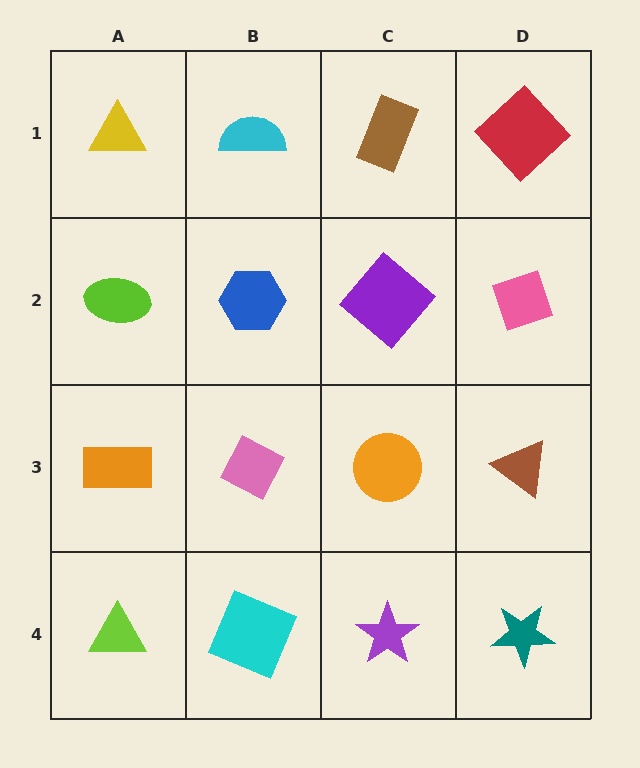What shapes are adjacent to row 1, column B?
A blue hexagon (row 2, column B), a yellow triangle (row 1, column A), a brown rectangle (row 1, column C).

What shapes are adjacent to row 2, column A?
A yellow triangle (row 1, column A), an orange rectangle (row 3, column A), a blue hexagon (row 2, column B).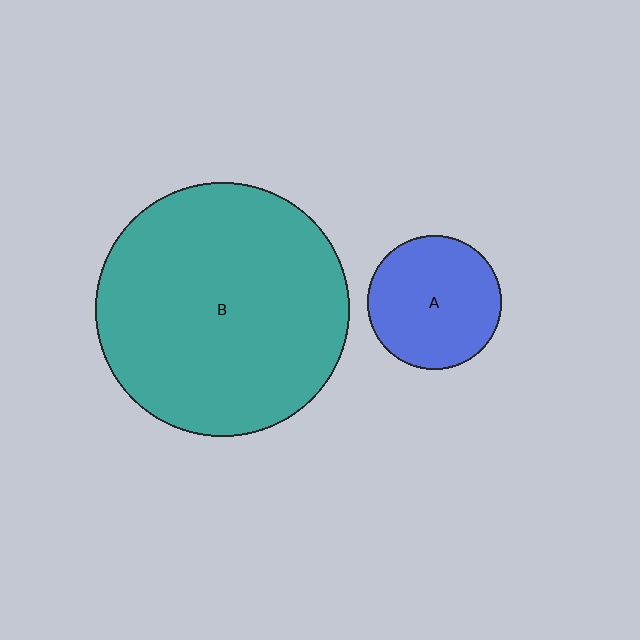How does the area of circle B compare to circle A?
Approximately 3.6 times.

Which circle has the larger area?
Circle B (teal).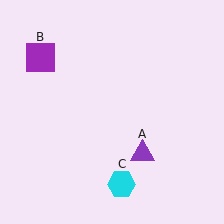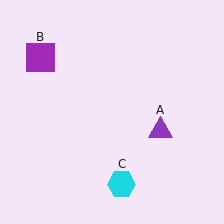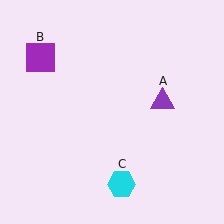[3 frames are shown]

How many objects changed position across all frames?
1 object changed position: purple triangle (object A).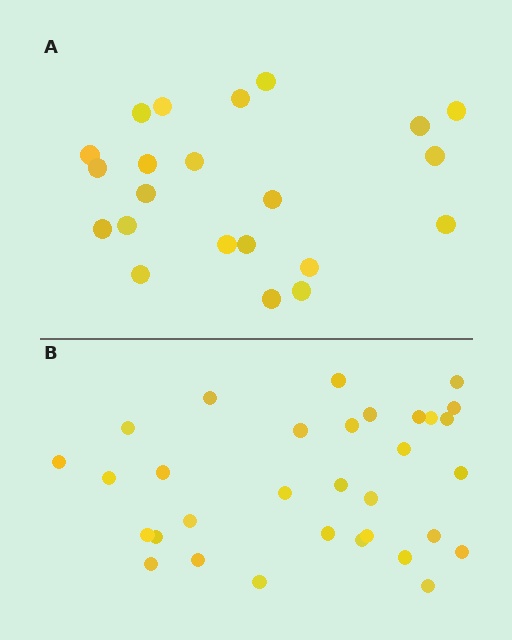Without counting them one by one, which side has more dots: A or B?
Region B (the bottom region) has more dots.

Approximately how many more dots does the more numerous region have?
Region B has roughly 10 or so more dots than region A.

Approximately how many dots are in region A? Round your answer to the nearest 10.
About 20 dots. (The exact count is 22, which rounds to 20.)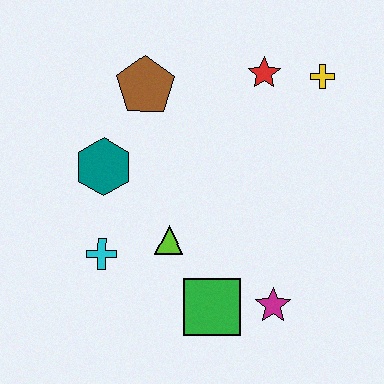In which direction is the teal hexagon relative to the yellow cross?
The teal hexagon is to the left of the yellow cross.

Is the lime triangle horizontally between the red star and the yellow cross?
No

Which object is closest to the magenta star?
The green square is closest to the magenta star.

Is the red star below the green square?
No